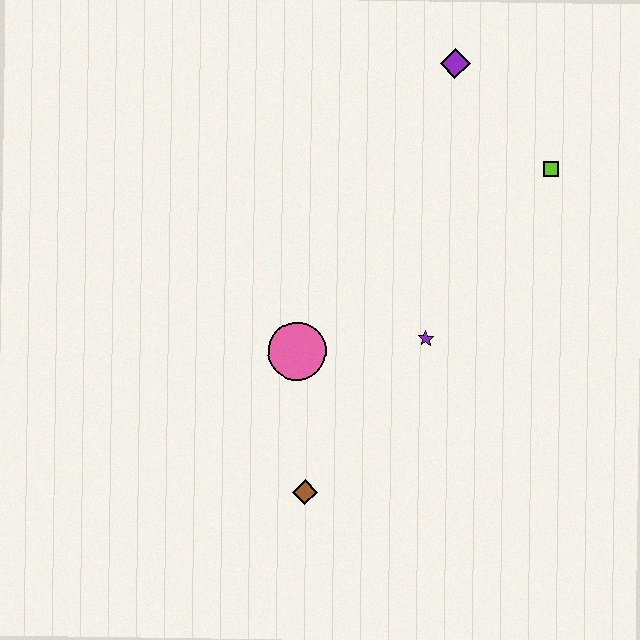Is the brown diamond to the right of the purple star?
No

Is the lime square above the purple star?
Yes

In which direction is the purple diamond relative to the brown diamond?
The purple diamond is above the brown diamond.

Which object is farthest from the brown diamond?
The purple diamond is farthest from the brown diamond.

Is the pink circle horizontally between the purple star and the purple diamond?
No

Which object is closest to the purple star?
The pink circle is closest to the purple star.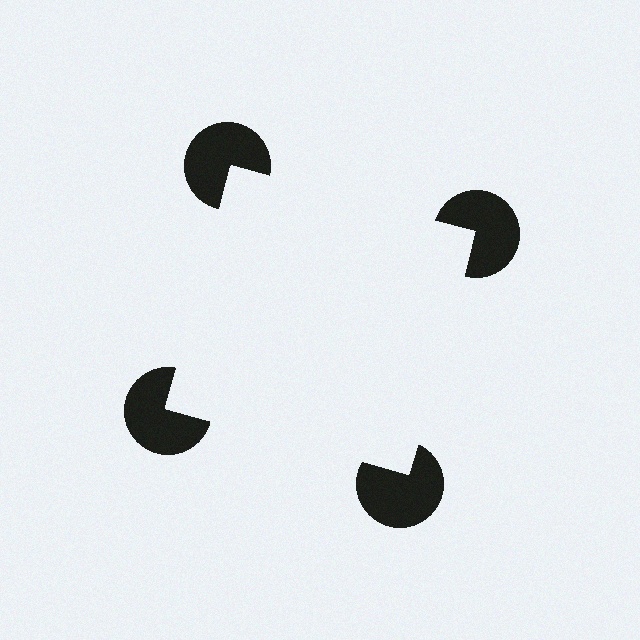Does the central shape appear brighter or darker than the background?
It typically appears slightly brighter than the background, even though no actual brightness change is drawn.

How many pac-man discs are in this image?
There are 4 — one at each vertex of the illusory square.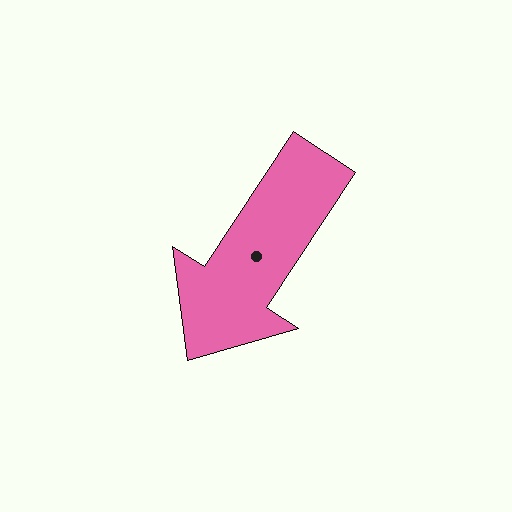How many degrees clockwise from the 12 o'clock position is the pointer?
Approximately 213 degrees.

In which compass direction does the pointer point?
Southwest.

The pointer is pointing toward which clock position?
Roughly 7 o'clock.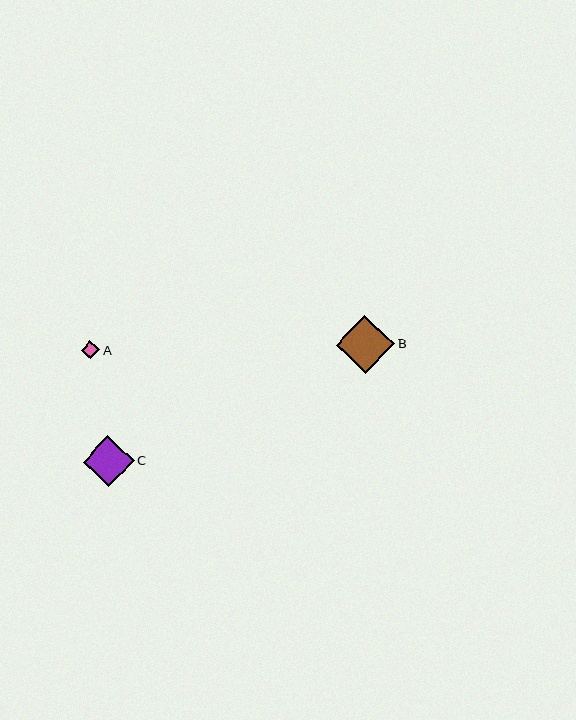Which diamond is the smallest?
Diamond A is the smallest with a size of approximately 18 pixels.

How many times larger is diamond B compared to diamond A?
Diamond B is approximately 3.2 times the size of diamond A.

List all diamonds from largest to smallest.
From largest to smallest: B, C, A.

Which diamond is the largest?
Diamond B is the largest with a size of approximately 58 pixels.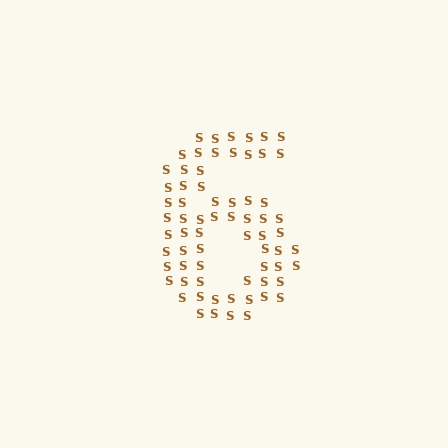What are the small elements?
The small elements are letter S's.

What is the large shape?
The large shape is the digit 6.